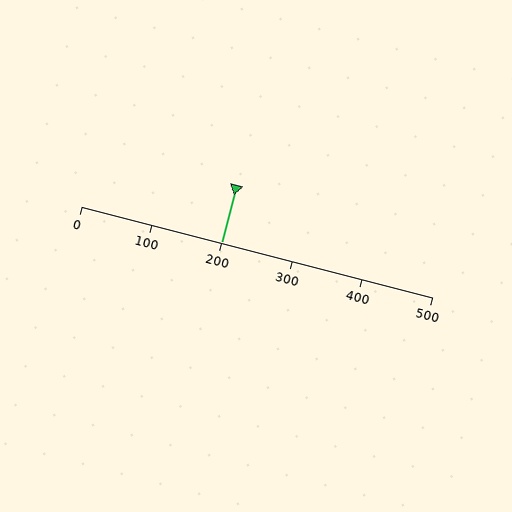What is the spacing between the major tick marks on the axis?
The major ticks are spaced 100 apart.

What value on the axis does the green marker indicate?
The marker indicates approximately 200.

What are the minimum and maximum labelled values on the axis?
The axis runs from 0 to 500.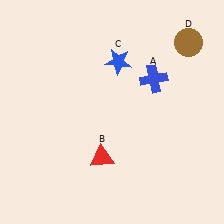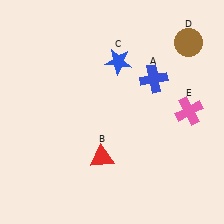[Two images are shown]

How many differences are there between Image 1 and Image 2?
There is 1 difference between the two images.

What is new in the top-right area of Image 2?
A pink cross (E) was added in the top-right area of Image 2.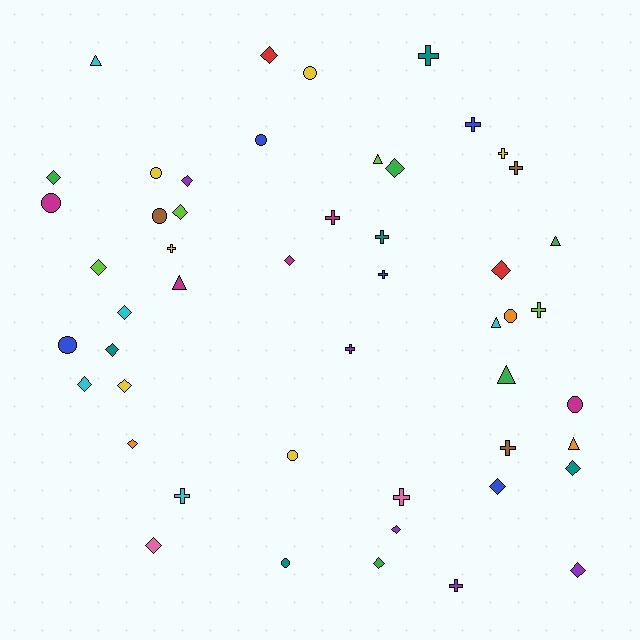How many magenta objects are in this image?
There are 5 magenta objects.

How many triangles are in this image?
There are 7 triangles.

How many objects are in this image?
There are 50 objects.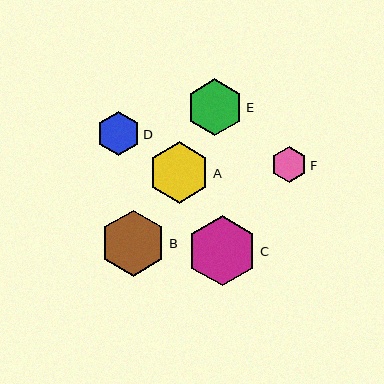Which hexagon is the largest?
Hexagon C is the largest with a size of approximately 70 pixels.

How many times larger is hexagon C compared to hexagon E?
Hexagon C is approximately 1.2 times the size of hexagon E.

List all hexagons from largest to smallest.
From largest to smallest: C, B, A, E, D, F.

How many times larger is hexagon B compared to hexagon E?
Hexagon B is approximately 1.2 times the size of hexagon E.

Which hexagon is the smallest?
Hexagon F is the smallest with a size of approximately 36 pixels.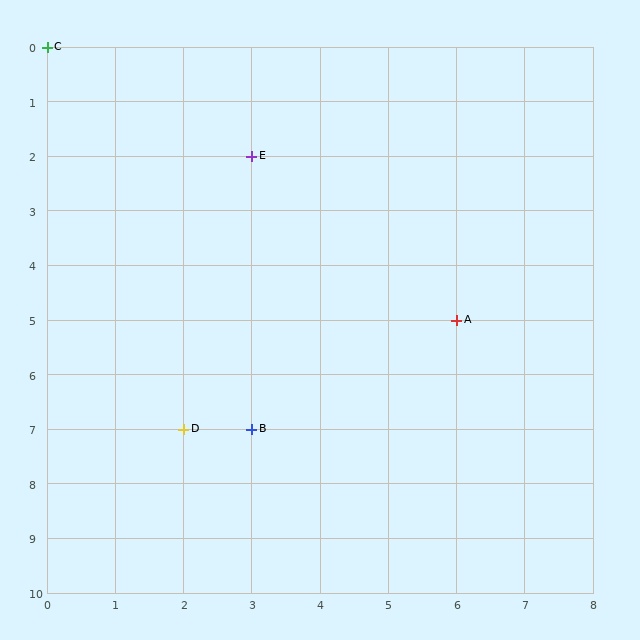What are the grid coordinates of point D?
Point D is at grid coordinates (2, 7).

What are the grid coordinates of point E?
Point E is at grid coordinates (3, 2).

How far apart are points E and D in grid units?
Points E and D are 1 column and 5 rows apart (about 5.1 grid units diagonally).